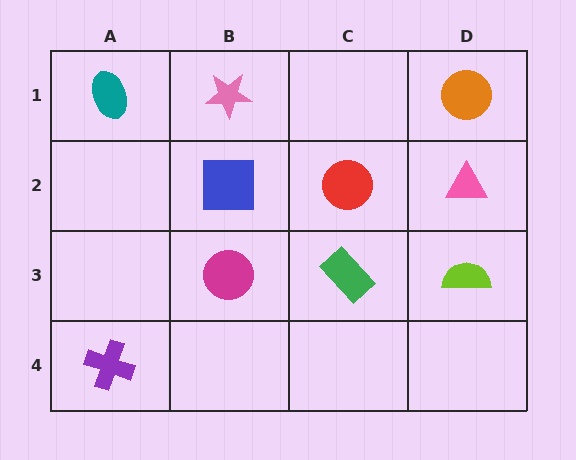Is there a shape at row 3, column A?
No, that cell is empty.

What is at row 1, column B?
A pink star.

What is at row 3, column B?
A magenta circle.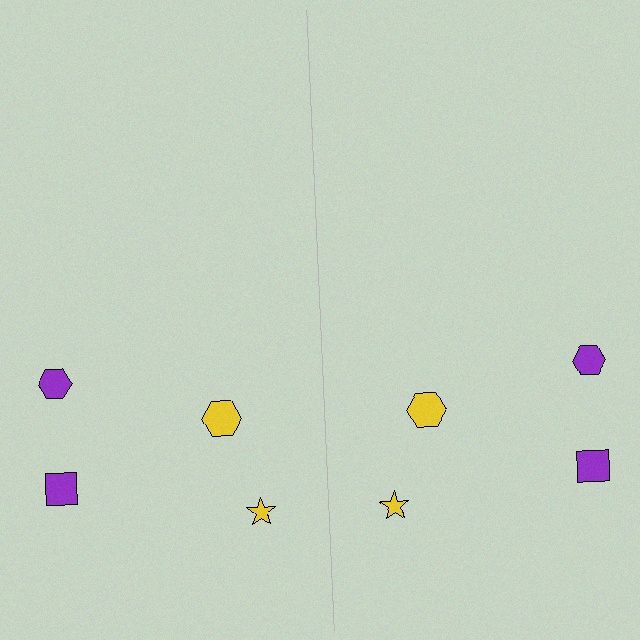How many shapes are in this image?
There are 8 shapes in this image.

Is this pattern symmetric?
Yes, this pattern has bilateral (reflection) symmetry.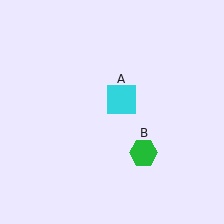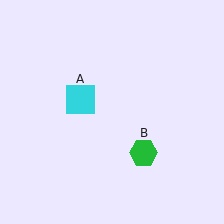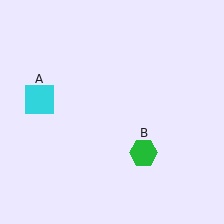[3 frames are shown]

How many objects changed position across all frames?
1 object changed position: cyan square (object A).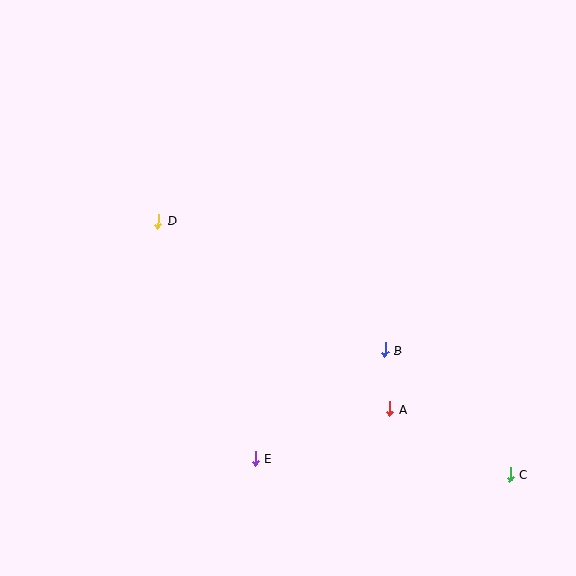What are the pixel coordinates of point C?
Point C is at (510, 475).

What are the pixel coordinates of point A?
Point A is at (390, 409).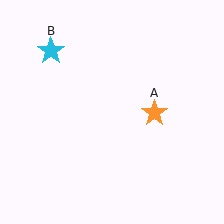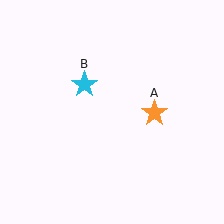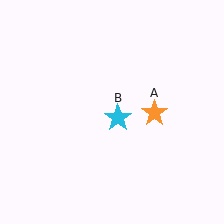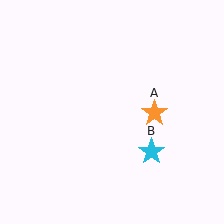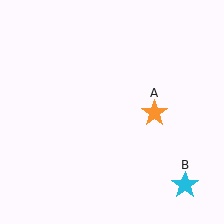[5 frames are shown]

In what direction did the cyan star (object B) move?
The cyan star (object B) moved down and to the right.